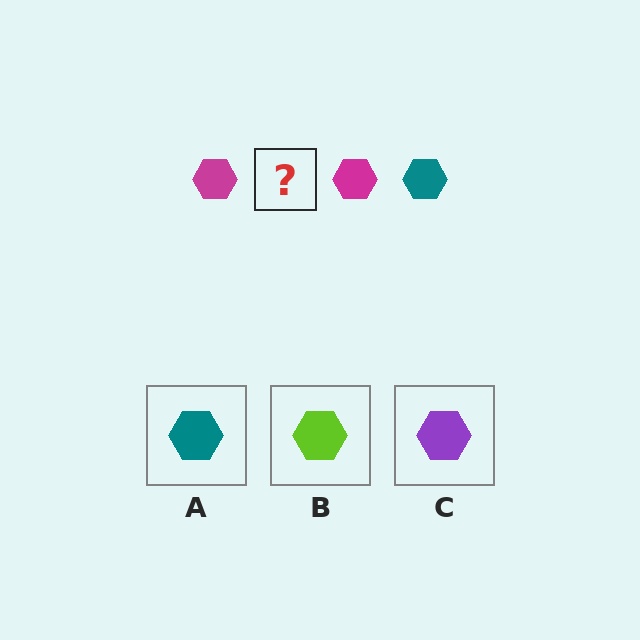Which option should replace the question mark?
Option A.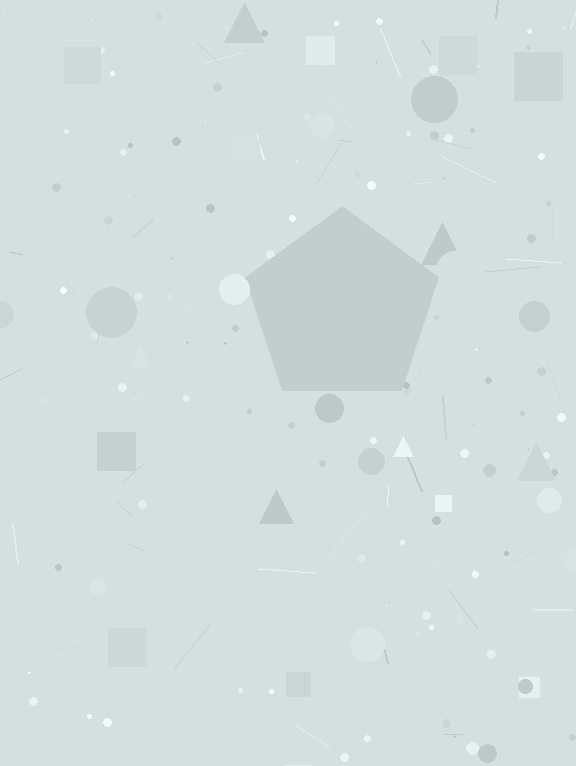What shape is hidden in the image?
A pentagon is hidden in the image.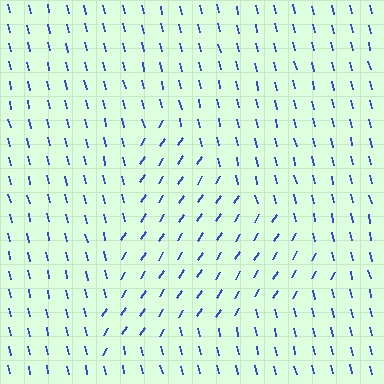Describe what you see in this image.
The image is filled with small blue line segments. A triangle region in the image has lines oriented differently from the surrounding lines, creating a visible texture boundary.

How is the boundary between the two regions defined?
The boundary is defined purely by a change in line orientation (approximately 45 degrees difference). All lines are the same color and thickness.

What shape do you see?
I see a triangle.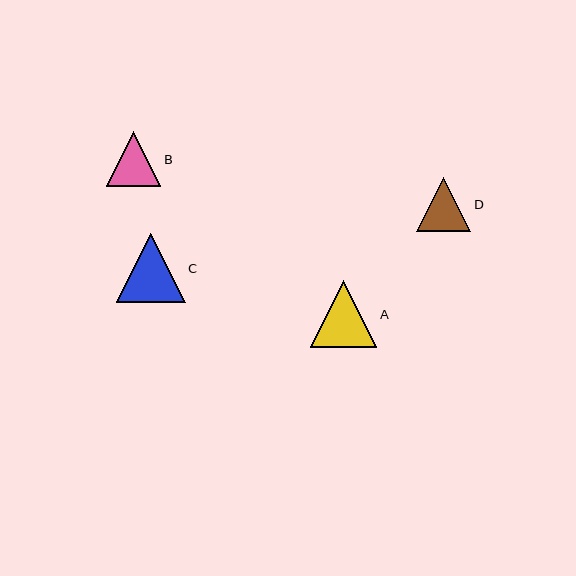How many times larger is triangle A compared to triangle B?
Triangle A is approximately 1.2 times the size of triangle B.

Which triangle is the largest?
Triangle C is the largest with a size of approximately 69 pixels.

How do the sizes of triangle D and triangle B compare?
Triangle D and triangle B are approximately the same size.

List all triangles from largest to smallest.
From largest to smallest: C, A, D, B.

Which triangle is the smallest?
Triangle B is the smallest with a size of approximately 54 pixels.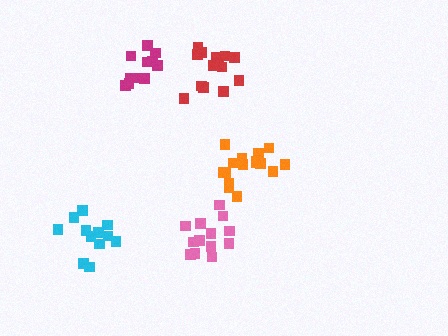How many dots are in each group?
Group 1: 13 dots, Group 2: 14 dots, Group 3: 12 dots, Group 4: 12 dots, Group 5: 16 dots (67 total).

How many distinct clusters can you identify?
There are 5 distinct clusters.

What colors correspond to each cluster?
The clusters are colored: pink, red, cyan, magenta, orange.